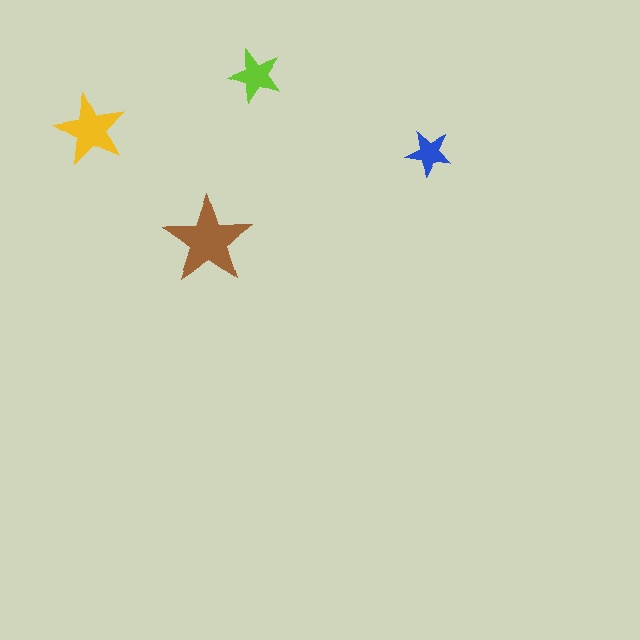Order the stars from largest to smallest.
the brown one, the yellow one, the lime one, the blue one.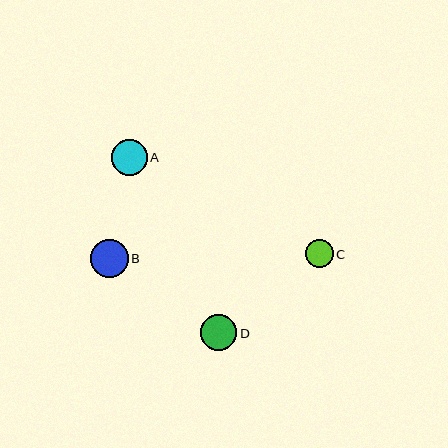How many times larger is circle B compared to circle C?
Circle B is approximately 1.3 times the size of circle C.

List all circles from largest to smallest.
From largest to smallest: B, A, D, C.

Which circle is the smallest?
Circle C is the smallest with a size of approximately 28 pixels.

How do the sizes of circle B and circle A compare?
Circle B and circle A are approximately the same size.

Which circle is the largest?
Circle B is the largest with a size of approximately 37 pixels.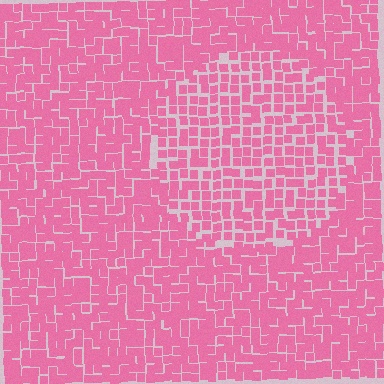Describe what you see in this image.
The image contains small pink elements arranged at two different densities. A circle-shaped region is visible where the elements are less densely packed than the surrounding area.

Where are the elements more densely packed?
The elements are more densely packed outside the circle boundary.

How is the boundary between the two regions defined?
The boundary is defined by a change in element density (approximately 1.4x ratio). All elements are the same color, size, and shape.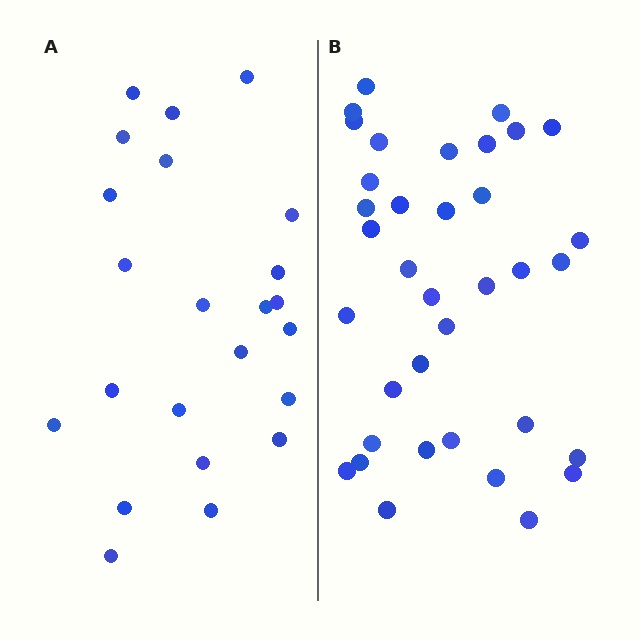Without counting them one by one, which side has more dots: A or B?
Region B (the right region) has more dots.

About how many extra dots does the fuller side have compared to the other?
Region B has approximately 15 more dots than region A.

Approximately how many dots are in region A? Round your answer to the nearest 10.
About 20 dots. (The exact count is 23, which rounds to 20.)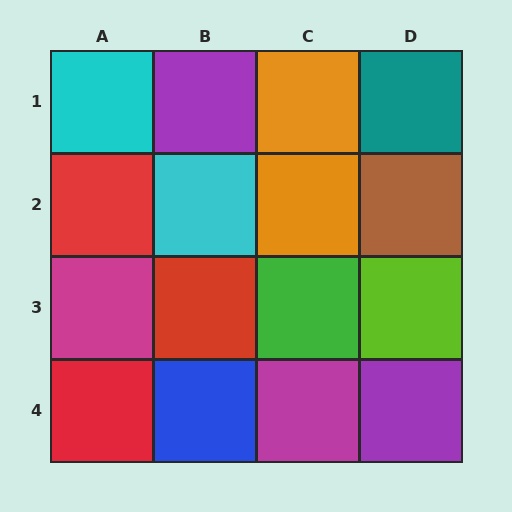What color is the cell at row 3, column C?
Green.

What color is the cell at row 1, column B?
Purple.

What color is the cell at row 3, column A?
Magenta.